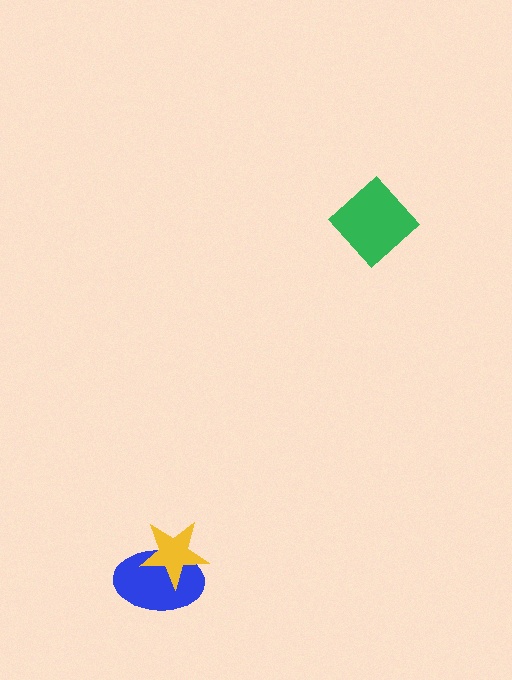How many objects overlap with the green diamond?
0 objects overlap with the green diamond.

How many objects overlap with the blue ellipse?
1 object overlaps with the blue ellipse.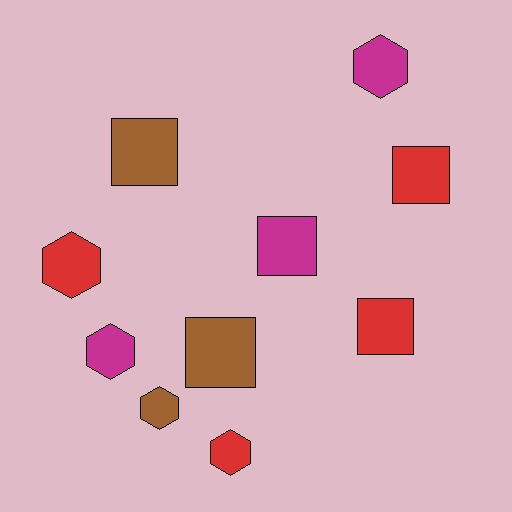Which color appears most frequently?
Red, with 4 objects.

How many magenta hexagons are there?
There are 2 magenta hexagons.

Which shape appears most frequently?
Hexagon, with 5 objects.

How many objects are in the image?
There are 10 objects.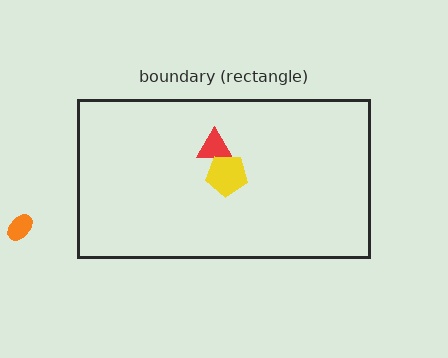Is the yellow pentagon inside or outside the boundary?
Inside.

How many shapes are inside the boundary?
2 inside, 1 outside.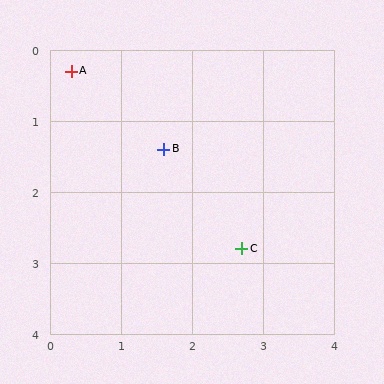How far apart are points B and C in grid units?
Points B and C are about 1.8 grid units apart.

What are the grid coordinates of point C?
Point C is at approximately (2.7, 2.8).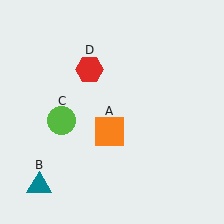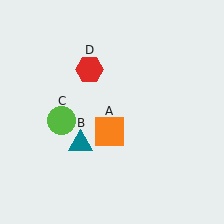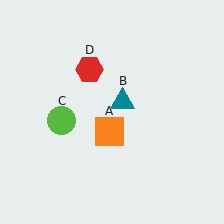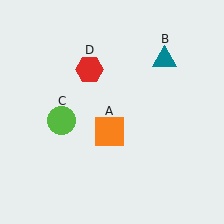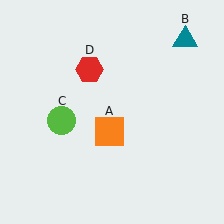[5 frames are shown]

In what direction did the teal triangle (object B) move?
The teal triangle (object B) moved up and to the right.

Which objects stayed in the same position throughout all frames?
Orange square (object A) and lime circle (object C) and red hexagon (object D) remained stationary.